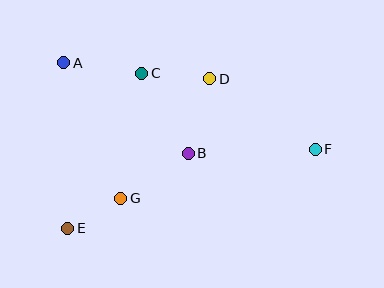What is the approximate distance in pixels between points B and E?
The distance between B and E is approximately 142 pixels.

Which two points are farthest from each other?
Points A and F are farthest from each other.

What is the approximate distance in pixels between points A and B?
The distance between A and B is approximately 154 pixels.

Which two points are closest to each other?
Points E and G are closest to each other.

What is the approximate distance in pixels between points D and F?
The distance between D and F is approximately 127 pixels.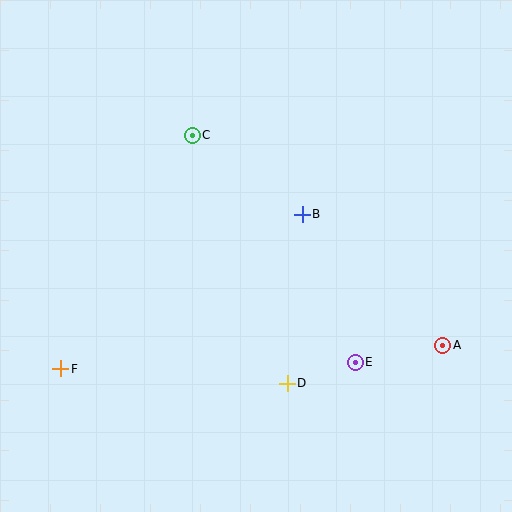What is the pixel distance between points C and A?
The distance between C and A is 327 pixels.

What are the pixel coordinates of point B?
Point B is at (302, 214).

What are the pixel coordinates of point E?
Point E is at (355, 362).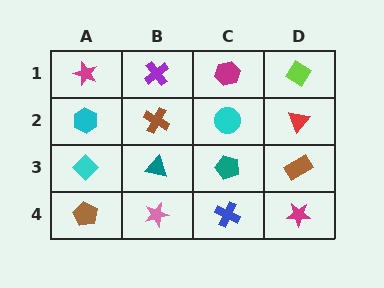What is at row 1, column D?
A lime diamond.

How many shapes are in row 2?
4 shapes.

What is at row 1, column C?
A magenta hexagon.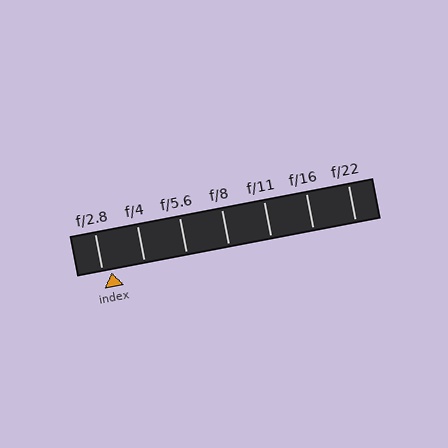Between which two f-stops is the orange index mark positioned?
The index mark is between f/2.8 and f/4.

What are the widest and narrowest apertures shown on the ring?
The widest aperture shown is f/2.8 and the narrowest is f/22.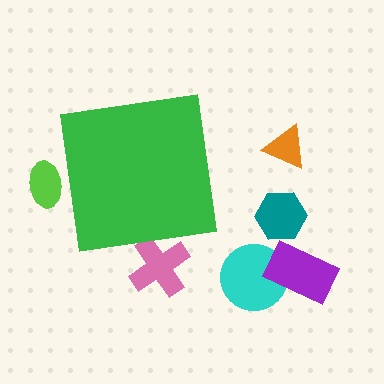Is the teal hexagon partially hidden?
No, the teal hexagon is fully visible.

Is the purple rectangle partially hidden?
No, the purple rectangle is fully visible.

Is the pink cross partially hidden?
Yes, the pink cross is partially hidden behind the green square.